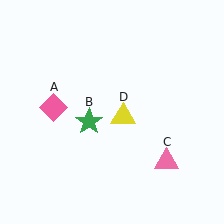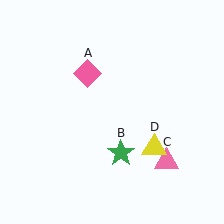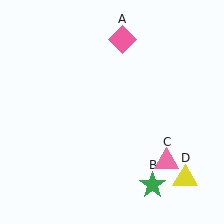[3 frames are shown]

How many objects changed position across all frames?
3 objects changed position: pink diamond (object A), green star (object B), yellow triangle (object D).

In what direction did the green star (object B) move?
The green star (object B) moved down and to the right.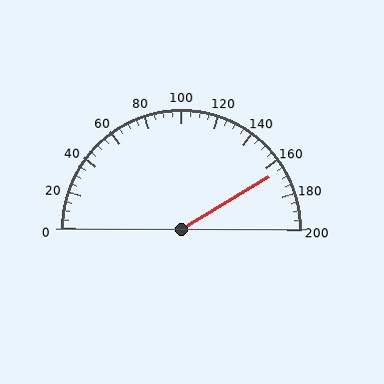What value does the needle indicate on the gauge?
The needle indicates approximately 165.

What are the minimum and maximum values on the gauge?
The gauge ranges from 0 to 200.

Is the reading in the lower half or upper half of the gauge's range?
The reading is in the upper half of the range (0 to 200).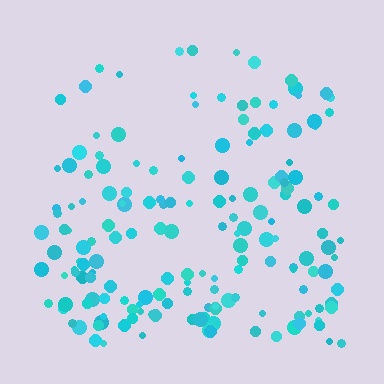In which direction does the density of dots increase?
From top to bottom, with the bottom side densest.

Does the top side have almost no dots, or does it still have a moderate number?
Still a moderate number, just noticeably fewer than the bottom.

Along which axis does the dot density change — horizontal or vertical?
Vertical.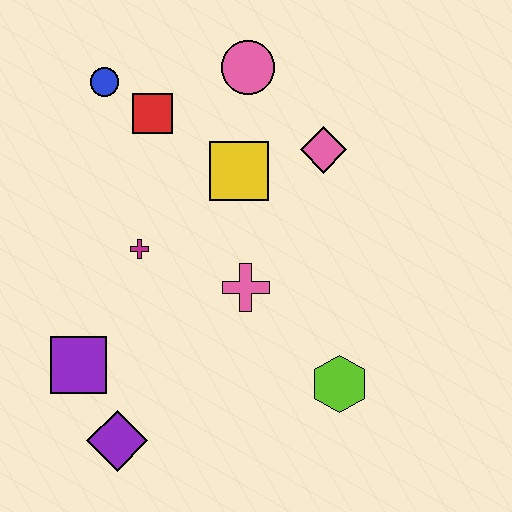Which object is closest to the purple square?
The purple diamond is closest to the purple square.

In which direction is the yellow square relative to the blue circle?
The yellow square is to the right of the blue circle.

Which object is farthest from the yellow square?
The purple diamond is farthest from the yellow square.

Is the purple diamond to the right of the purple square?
Yes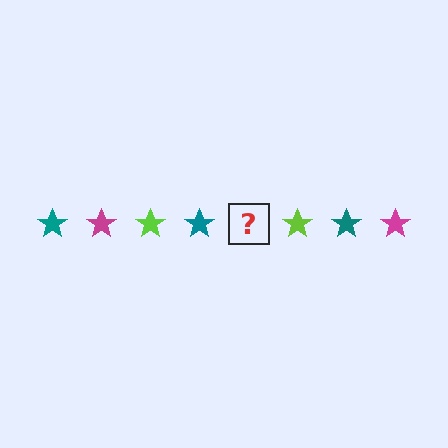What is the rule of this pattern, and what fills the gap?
The rule is that the pattern cycles through teal, magenta, lime stars. The gap should be filled with a magenta star.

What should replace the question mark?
The question mark should be replaced with a magenta star.